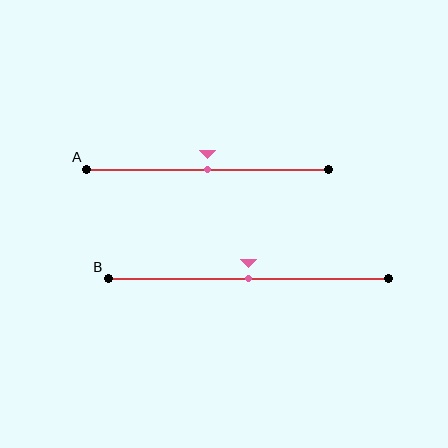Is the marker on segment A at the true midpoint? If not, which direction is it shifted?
Yes, the marker on segment A is at the true midpoint.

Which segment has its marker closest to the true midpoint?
Segment A has its marker closest to the true midpoint.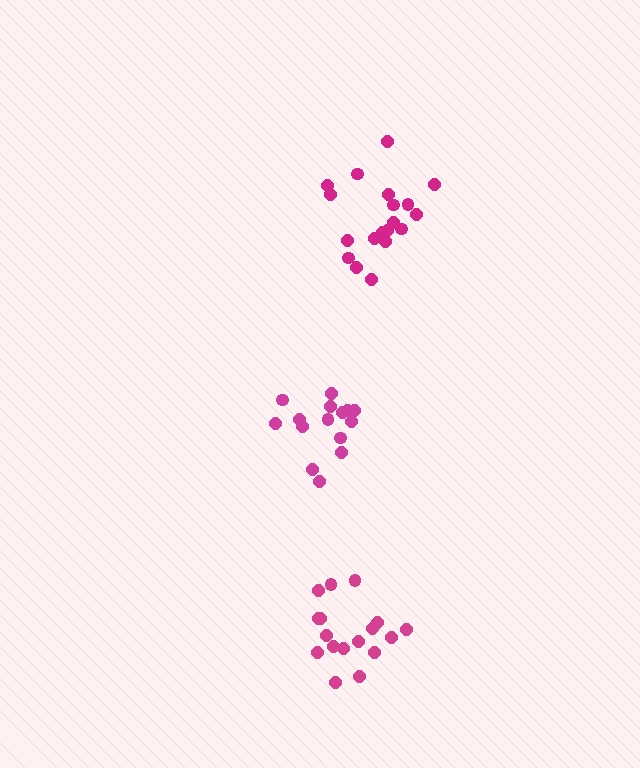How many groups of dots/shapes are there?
There are 3 groups.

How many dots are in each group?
Group 1: 19 dots, Group 2: 17 dots, Group 3: 15 dots (51 total).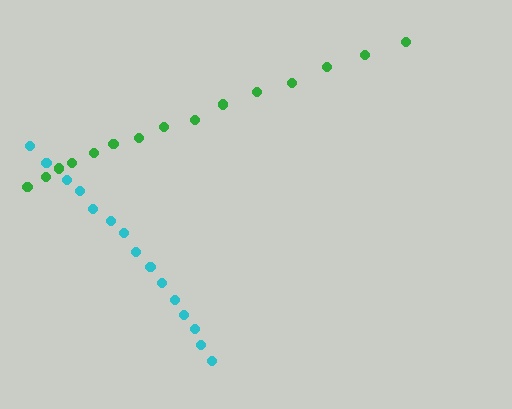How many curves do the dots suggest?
There are 2 distinct paths.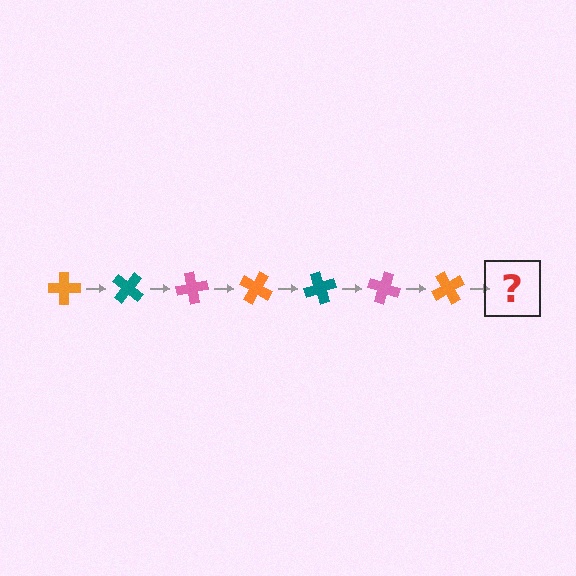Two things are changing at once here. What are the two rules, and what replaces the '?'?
The two rules are that it rotates 40 degrees each step and the color cycles through orange, teal, and pink. The '?' should be a teal cross, rotated 280 degrees from the start.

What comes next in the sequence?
The next element should be a teal cross, rotated 280 degrees from the start.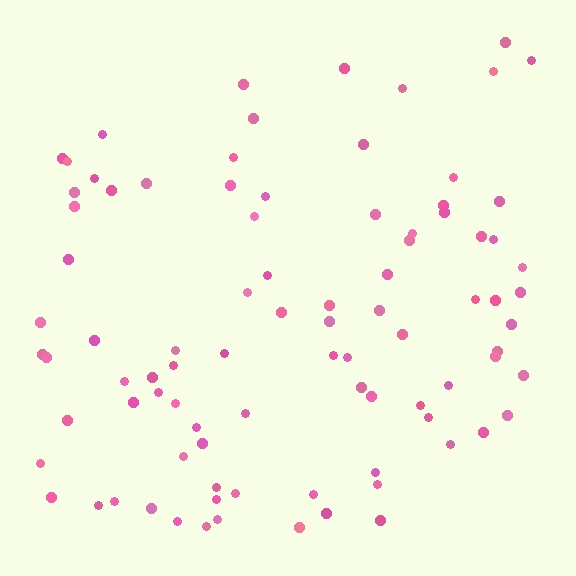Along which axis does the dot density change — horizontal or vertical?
Vertical.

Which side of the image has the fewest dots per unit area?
The top.